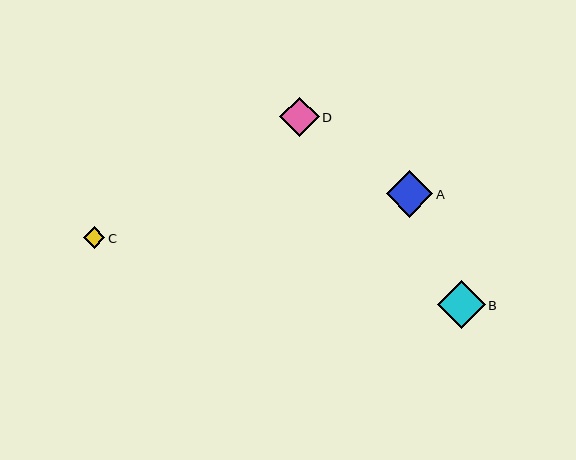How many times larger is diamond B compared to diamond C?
Diamond B is approximately 2.2 times the size of diamond C.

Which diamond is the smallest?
Diamond C is the smallest with a size of approximately 22 pixels.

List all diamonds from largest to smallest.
From largest to smallest: B, A, D, C.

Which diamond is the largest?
Diamond B is the largest with a size of approximately 48 pixels.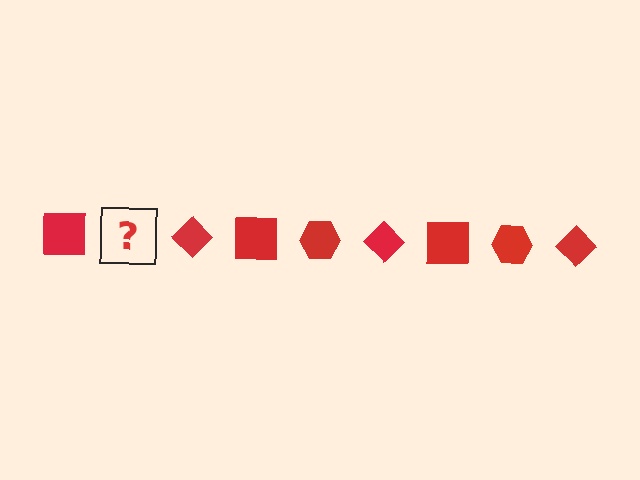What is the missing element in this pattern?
The missing element is a red hexagon.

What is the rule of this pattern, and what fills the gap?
The rule is that the pattern cycles through square, hexagon, diamond shapes in red. The gap should be filled with a red hexagon.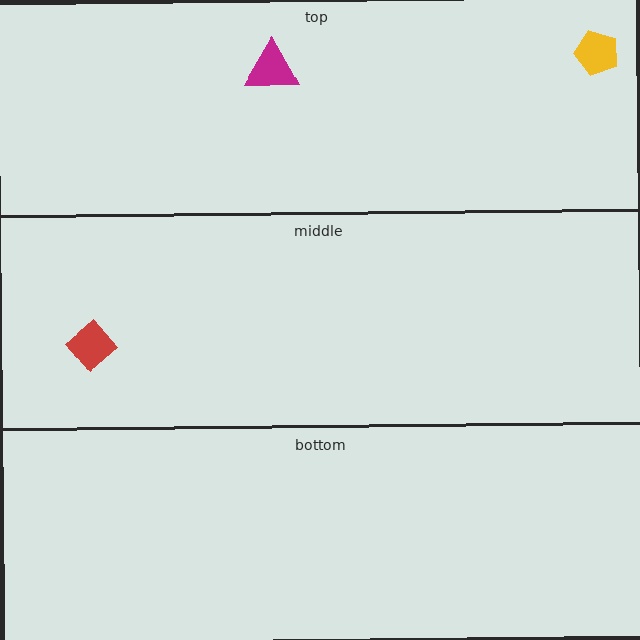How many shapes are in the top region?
2.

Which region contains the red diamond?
The middle region.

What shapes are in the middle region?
The red diamond.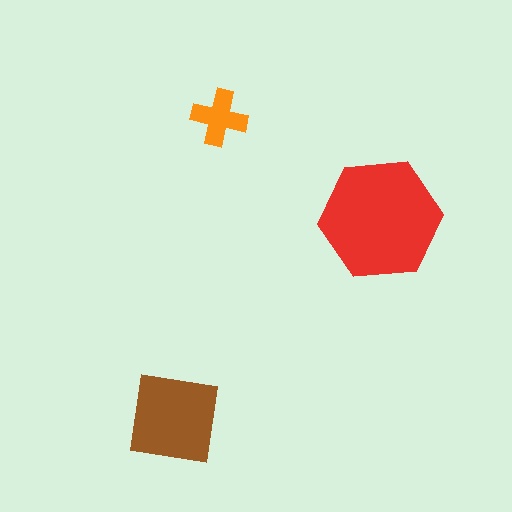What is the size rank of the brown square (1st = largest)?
2nd.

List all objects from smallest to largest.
The orange cross, the brown square, the red hexagon.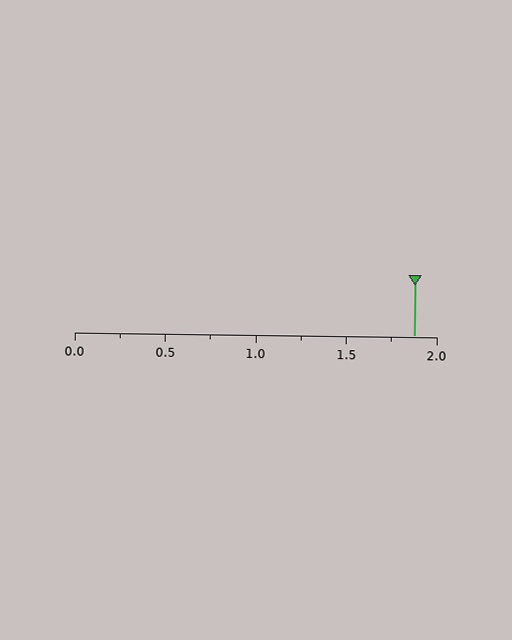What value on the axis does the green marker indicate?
The marker indicates approximately 1.88.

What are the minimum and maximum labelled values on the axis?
The axis runs from 0.0 to 2.0.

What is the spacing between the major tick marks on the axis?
The major ticks are spaced 0.5 apart.